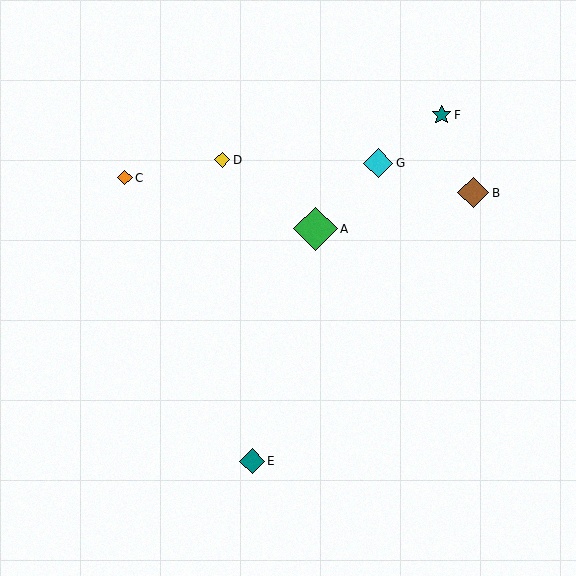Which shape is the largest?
The green diamond (labeled A) is the largest.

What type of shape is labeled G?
Shape G is a cyan diamond.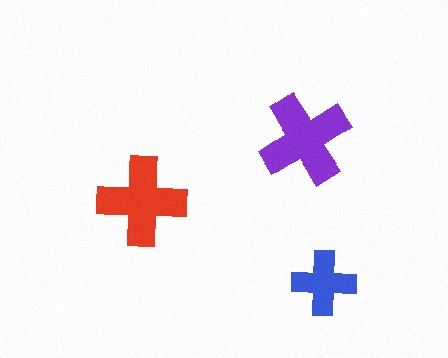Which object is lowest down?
The blue cross is bottommost.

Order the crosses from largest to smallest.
the purple one, the red one, the blue one.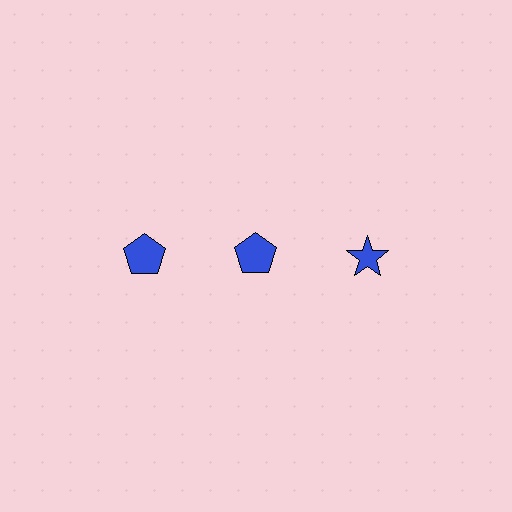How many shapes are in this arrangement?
There are 3 shapes arranged in a grid pattern.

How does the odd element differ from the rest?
It has a different shape: star instead of pentagon.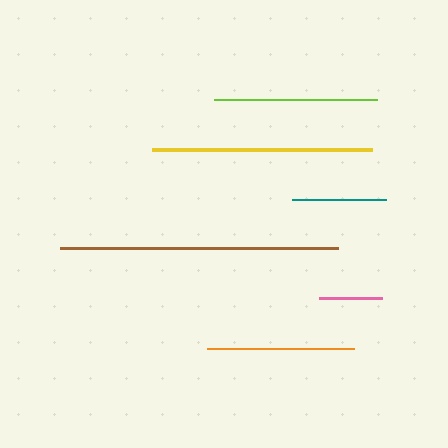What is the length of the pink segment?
The pink segment is approximately 63 pixels long.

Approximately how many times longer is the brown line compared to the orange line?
The brown line is approximately 1.9 times the length of the orange line.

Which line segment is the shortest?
The pink line is the shortest at approximately 63 pixels.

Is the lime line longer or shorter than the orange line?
The lime line is longer than the orange line.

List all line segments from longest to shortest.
From longest to shortest: brown, yellow, lime, orange, teal, pink.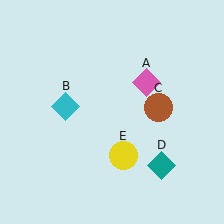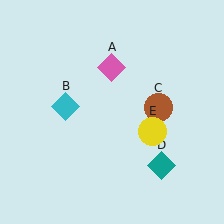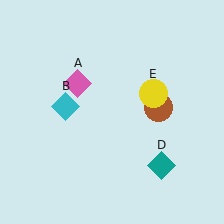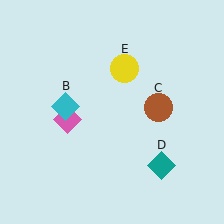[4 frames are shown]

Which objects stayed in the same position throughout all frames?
Cyan diamond (object B) and brown circle (object C) and teal diamond (object D) remained stationary.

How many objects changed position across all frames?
2 objects changed position: pink diamond (object A), yellow circle (object E).